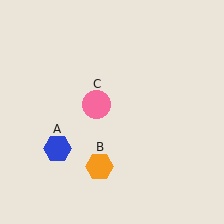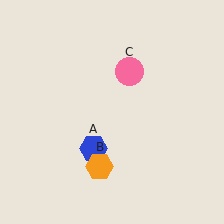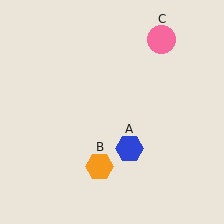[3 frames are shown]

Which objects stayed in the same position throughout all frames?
Orange hexagon (object B) remained stationary.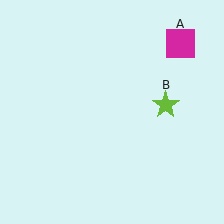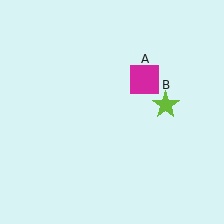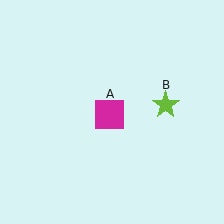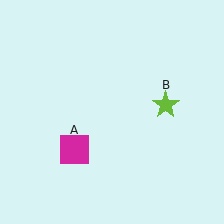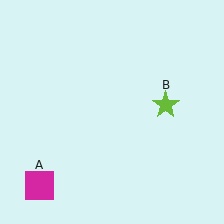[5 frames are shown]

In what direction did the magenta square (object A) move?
The magenta square (object A) moved down and to the left.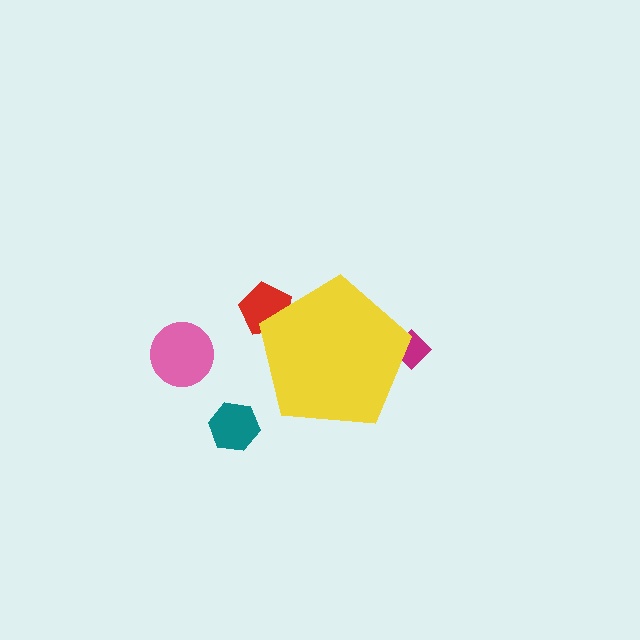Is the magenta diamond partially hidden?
Yes, the magenta diamond is partially hidden behind the yellow pentagon.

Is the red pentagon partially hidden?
Yes, the red pentagon is partially hidden behind the yellow pentagon.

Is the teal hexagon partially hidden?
No, the teal hexagon is fully visible.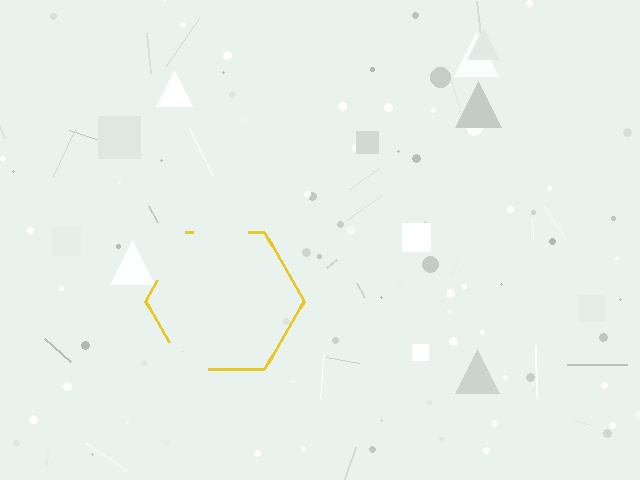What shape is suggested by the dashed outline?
The dashed outline suggests a hexagon.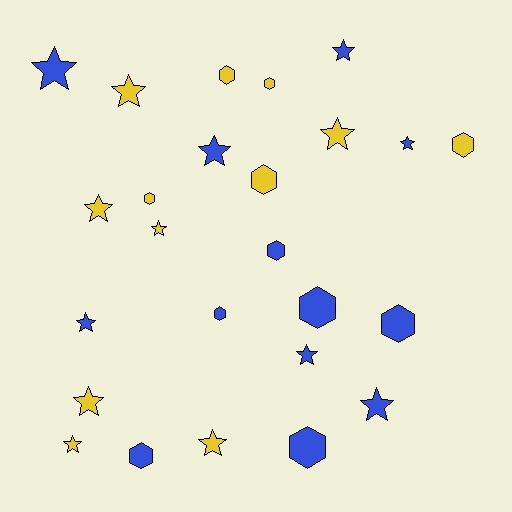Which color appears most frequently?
Blue, with 13 objects.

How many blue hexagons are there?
There are 6 blue hexagons.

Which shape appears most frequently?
Star, with 14 objects.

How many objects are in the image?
There are 25 objects.